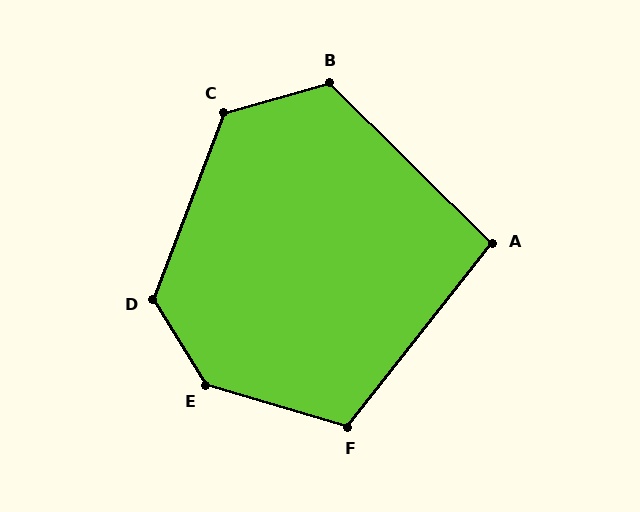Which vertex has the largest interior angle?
E, at approximately 138 degrees.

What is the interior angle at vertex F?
Approximately 112 degrees (obtuse).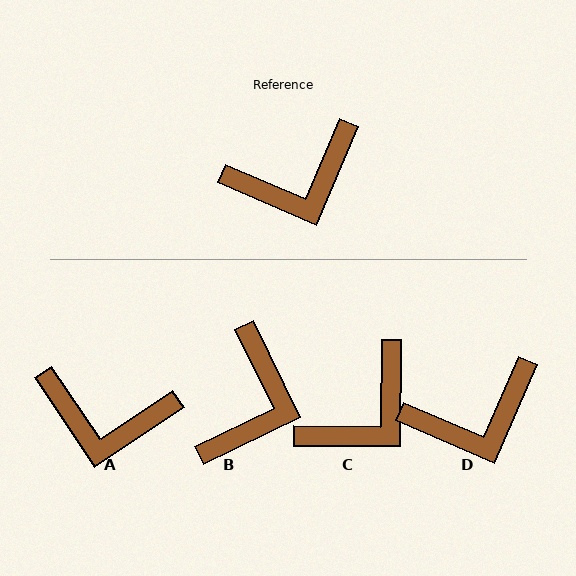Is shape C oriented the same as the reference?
No, it is off by about 23 degrees.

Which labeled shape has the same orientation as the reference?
D.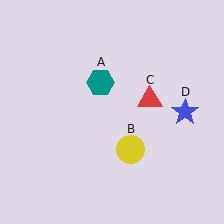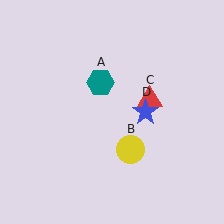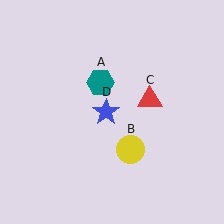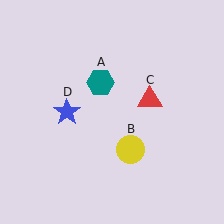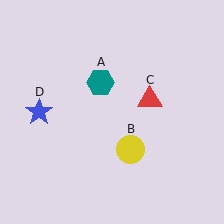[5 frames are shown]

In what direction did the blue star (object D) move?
The blue star (object D) moved left.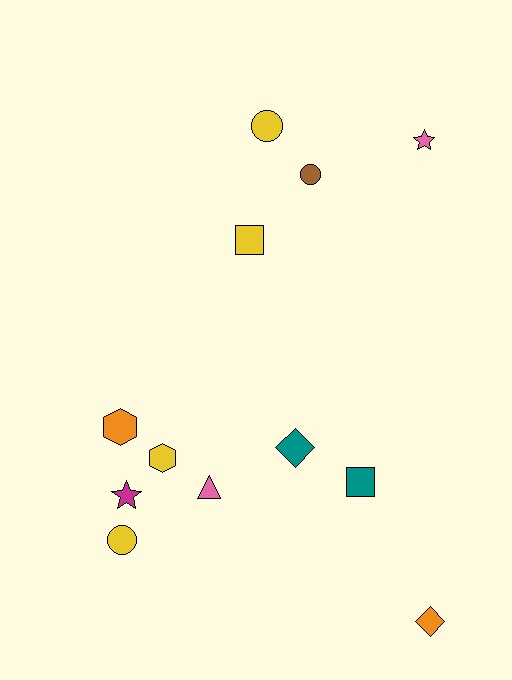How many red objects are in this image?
There are no red objects.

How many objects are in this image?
There are 12 objects.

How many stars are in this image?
There are 2 stars.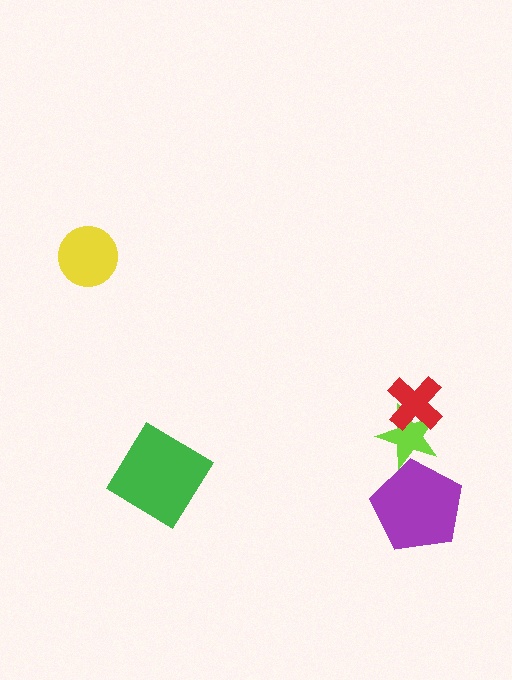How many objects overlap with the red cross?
1 object overlaps with the red cross.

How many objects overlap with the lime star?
2 objects overlap with the lime star.